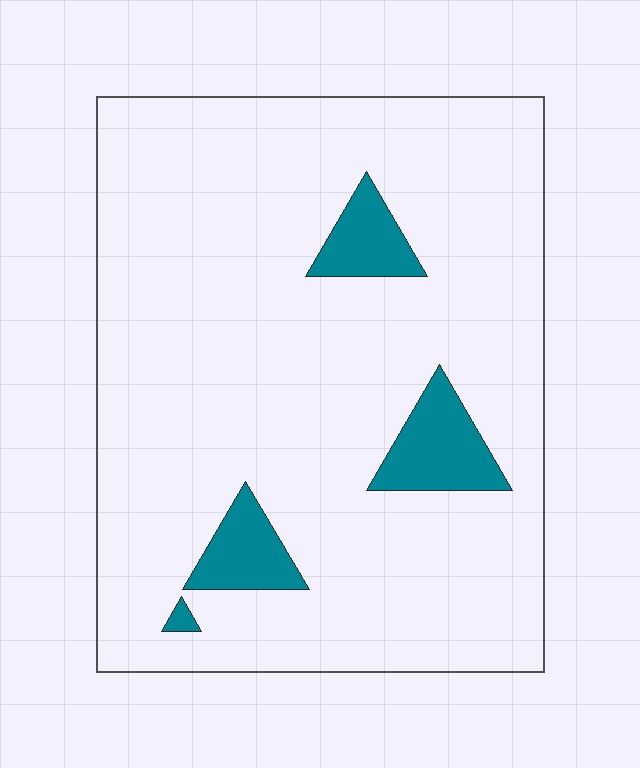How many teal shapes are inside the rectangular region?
4.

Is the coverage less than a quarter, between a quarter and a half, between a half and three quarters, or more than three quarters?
Less than a quarter.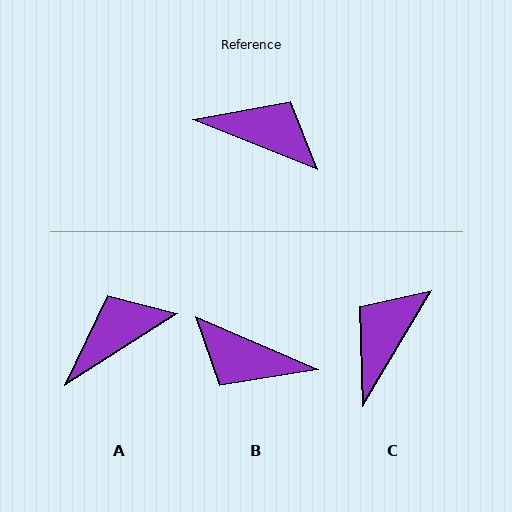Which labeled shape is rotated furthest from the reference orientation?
B, about 178 degrees away.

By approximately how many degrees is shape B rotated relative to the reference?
Approximately 178 degrees counter-clockwise.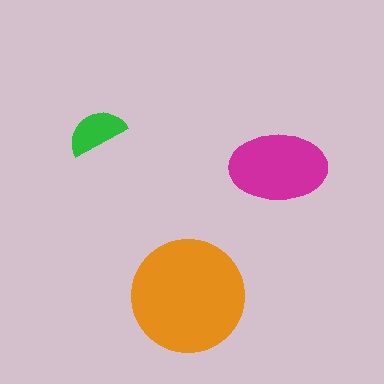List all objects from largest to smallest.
The orange circle, the magenta ellipse, the green semicircle.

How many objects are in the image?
There are 3 objects in the image.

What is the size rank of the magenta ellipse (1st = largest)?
2nd.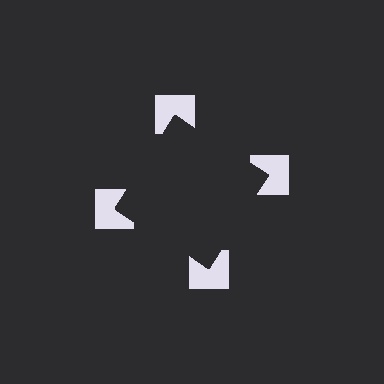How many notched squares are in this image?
There are 4 — one at each vertex of the illusory square.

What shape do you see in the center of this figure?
An illusory square — its edges are inferred from the aligned wedge cuts in the notched squares, not physically drawn.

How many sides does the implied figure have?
4 sides.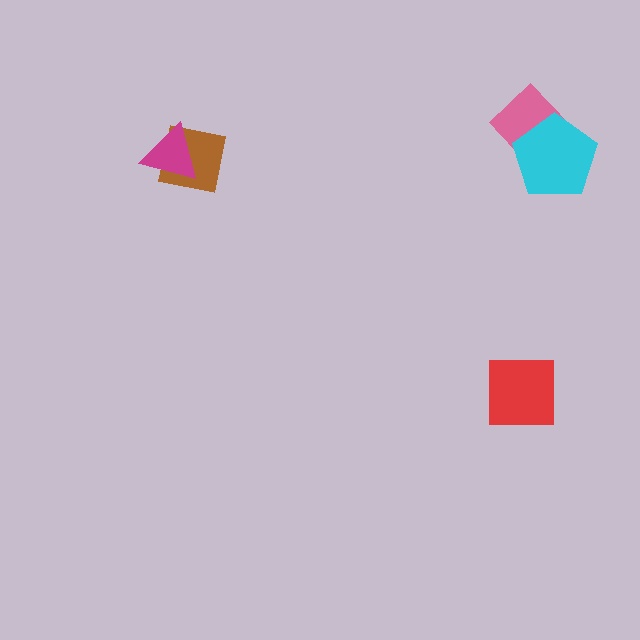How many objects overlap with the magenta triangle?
1 object overlaps with the magenta triangle.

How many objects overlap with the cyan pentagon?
1 object overlaps with the cyan pentagon.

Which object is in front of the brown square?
The magenta triangle is in front of the brown square.